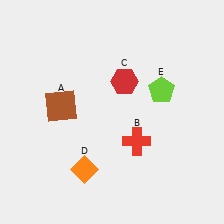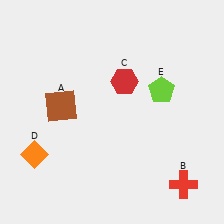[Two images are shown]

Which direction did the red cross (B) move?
The red cross (B) moved right.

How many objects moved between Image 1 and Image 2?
2 objects moved between the two images.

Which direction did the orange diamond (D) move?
The orange diamond (D) moved left.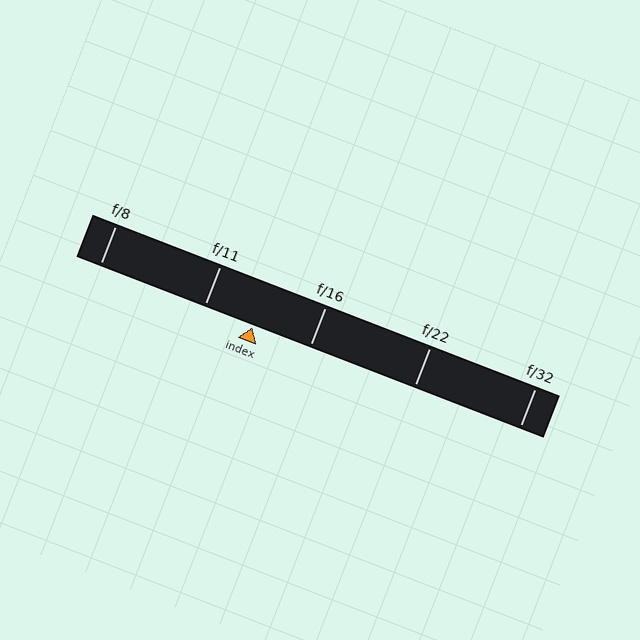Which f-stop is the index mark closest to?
The index mark is closest to f/11.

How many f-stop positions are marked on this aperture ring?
There are 5 f-stop positions marked.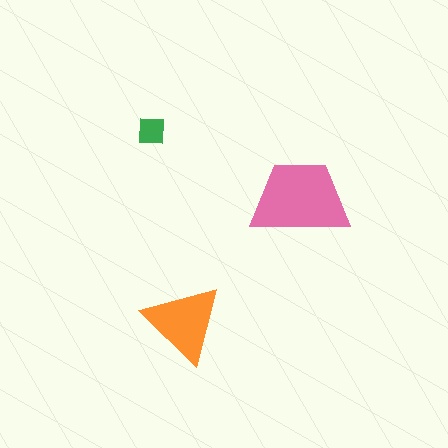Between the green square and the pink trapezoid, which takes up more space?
The pink trapezoid.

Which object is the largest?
The pink trapezoid.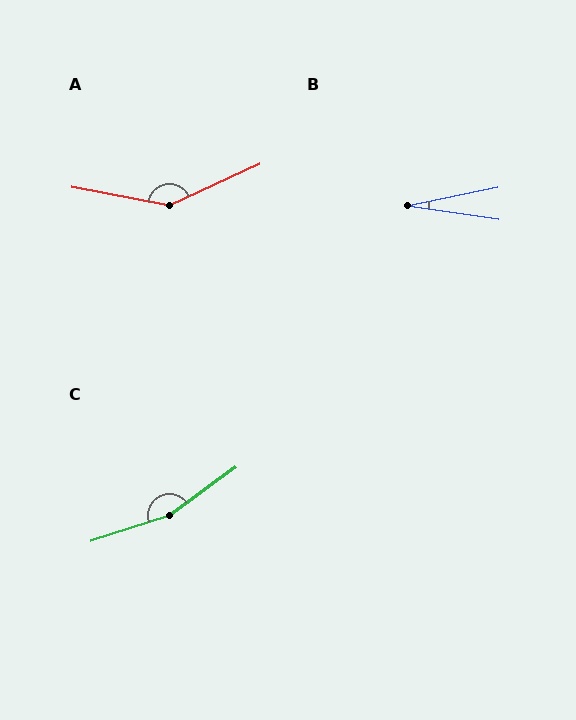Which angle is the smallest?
B, at approximately 20 degrees.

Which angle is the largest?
C, at approximately 162 degrees.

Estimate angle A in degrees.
Approximately 145 degrees.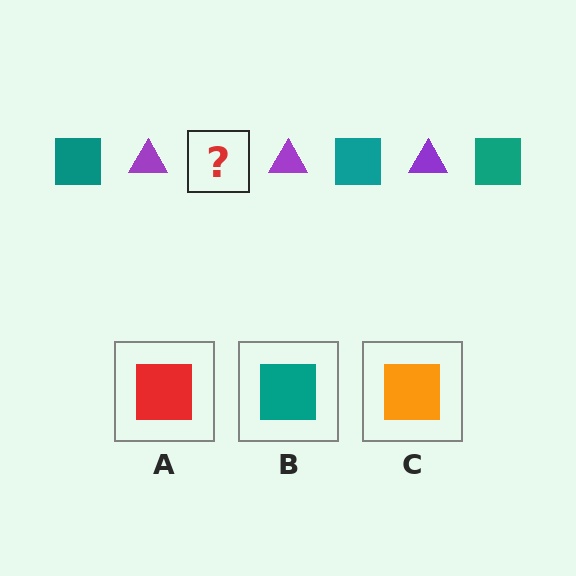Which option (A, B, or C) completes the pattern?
B.